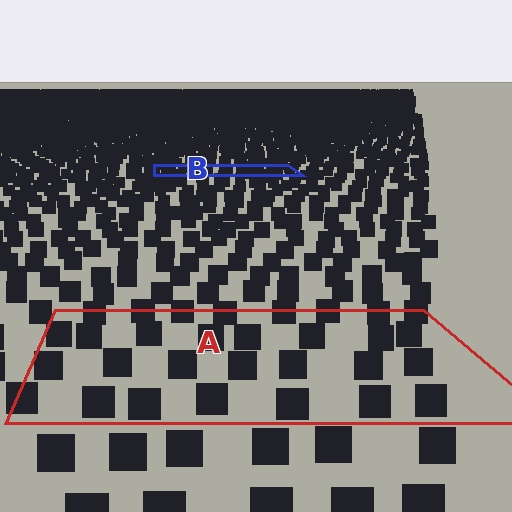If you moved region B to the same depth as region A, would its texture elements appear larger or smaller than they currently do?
They would appear larger. At a closer depth, the same texture elements are projected at a bigger on-screen size.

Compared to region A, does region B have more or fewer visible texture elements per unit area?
Region B has more texture elements per unit area — they are packed more densely because it is farther away.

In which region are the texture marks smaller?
The texture marks are smaller in region B, because it is farther away.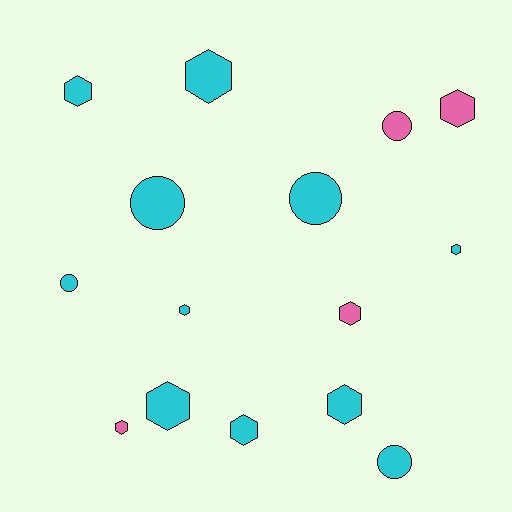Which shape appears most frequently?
Hexagon, with 10 objects.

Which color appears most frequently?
Cyan, with 11 objects.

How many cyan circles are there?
There are 4 cyan circles.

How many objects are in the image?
There are 15 objects.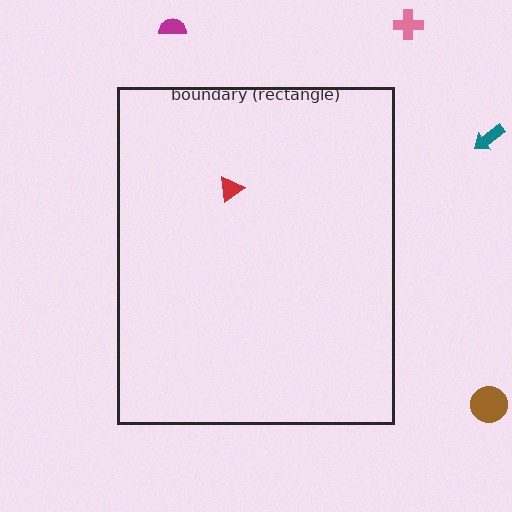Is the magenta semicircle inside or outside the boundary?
Outside.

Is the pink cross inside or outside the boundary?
Outside.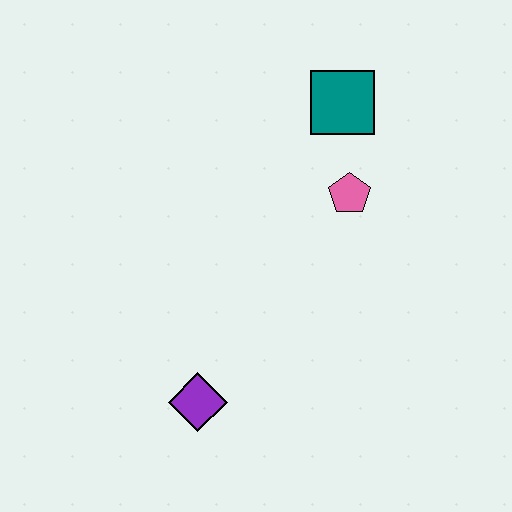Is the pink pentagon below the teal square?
Yes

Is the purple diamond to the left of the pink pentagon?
Yes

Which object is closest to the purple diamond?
The pink pentagon is closest to the purple diamond.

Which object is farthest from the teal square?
The purple diamond is farthest from the teal square.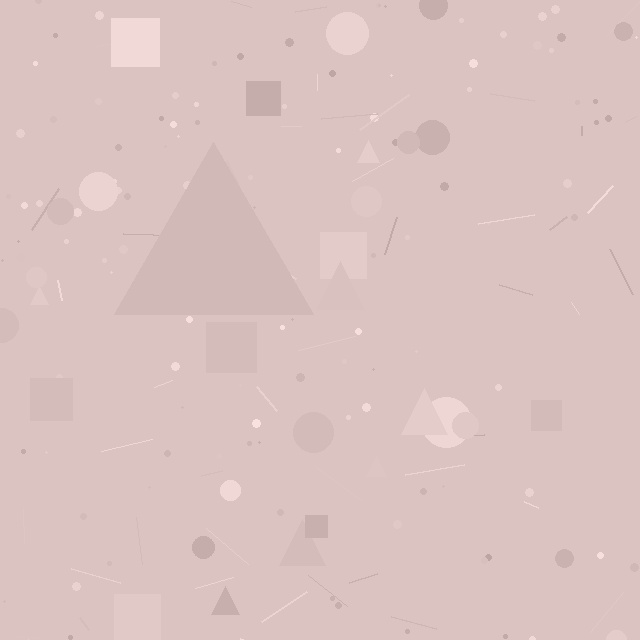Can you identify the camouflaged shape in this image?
The camouflaged shape is a triangle.